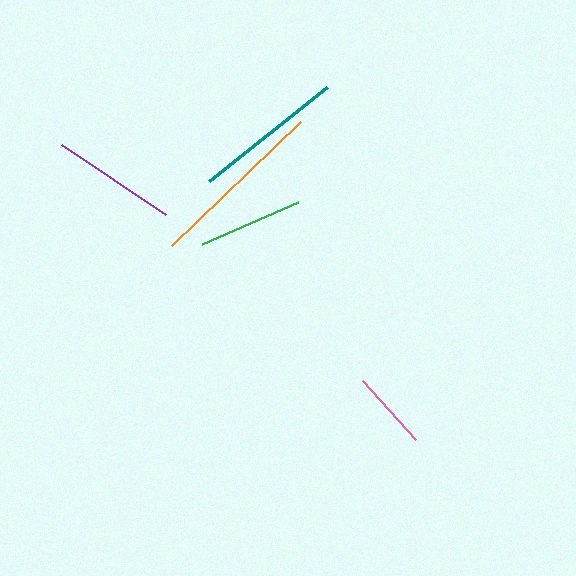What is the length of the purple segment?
The purple segment is approximately 125 pixels long.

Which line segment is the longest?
The orange line is the longest at approximately 179 pixels.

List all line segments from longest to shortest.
From longest to shortest: orange, teal, purple, green, pink.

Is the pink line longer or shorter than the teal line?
The teal line is longer than the pink line.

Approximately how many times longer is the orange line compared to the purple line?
The orange line is approximately 1.4 times the length of the purple line.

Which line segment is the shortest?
The pink line is the shortest at approximately 79 pixels.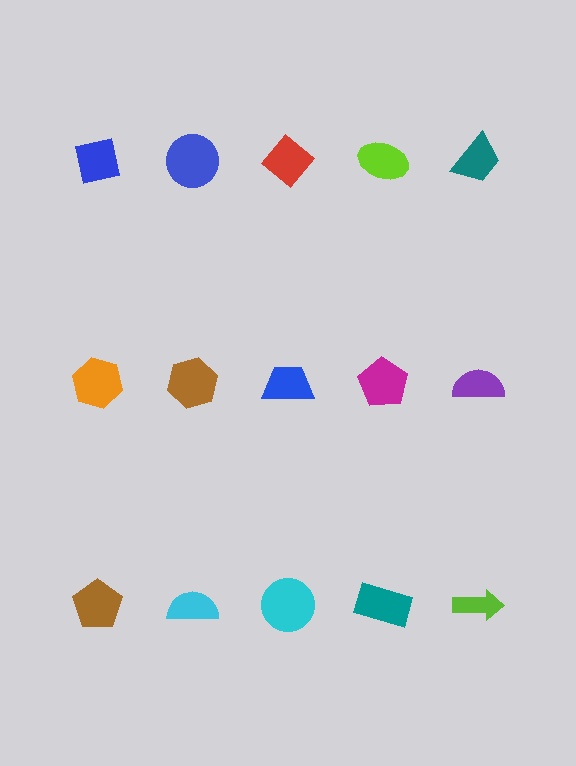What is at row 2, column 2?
A brown hexagon.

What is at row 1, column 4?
A lime ellipse.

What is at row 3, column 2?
A cyan semicircle.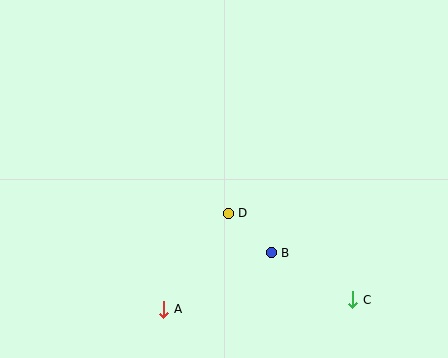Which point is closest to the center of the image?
Point D at (228, 213) is closest to the center.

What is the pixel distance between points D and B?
The distance between D and B is 58 pixels.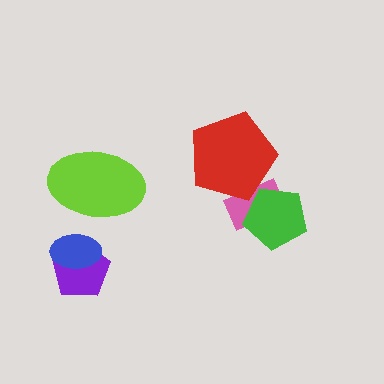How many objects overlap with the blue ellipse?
1 object overlaps with the blue ellipse.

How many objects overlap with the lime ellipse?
0 objects overlap with the lime ellipse.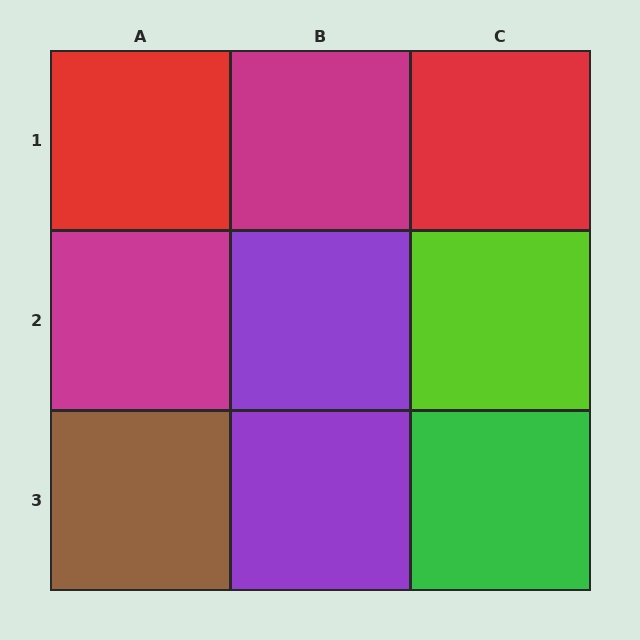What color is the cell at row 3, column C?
Green.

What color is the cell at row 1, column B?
Magenta.